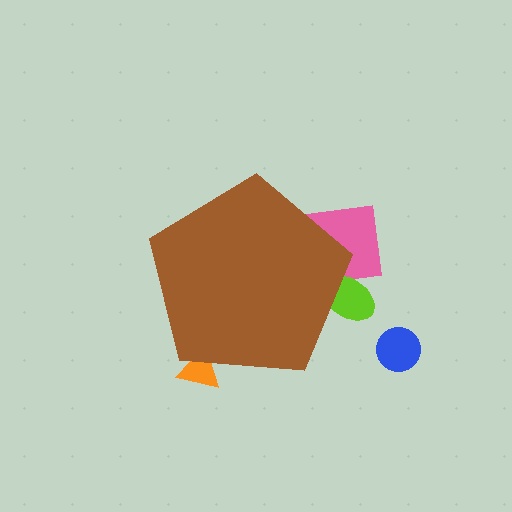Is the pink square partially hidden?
Yes, the pink square is partially hidden behind the brown pentagon.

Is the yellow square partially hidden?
Yes, the yellow square is partially hidden behind the brown pentagon.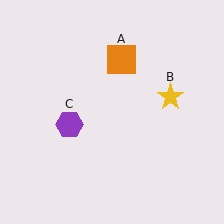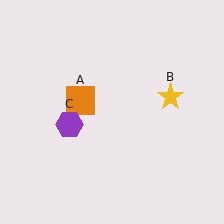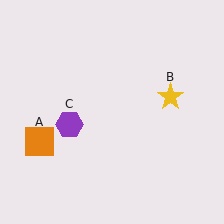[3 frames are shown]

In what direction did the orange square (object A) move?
The orange square (object A) moved down and to the left.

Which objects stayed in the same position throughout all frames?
Yellow star (object B) and purple hexagon (object C) remained stationary.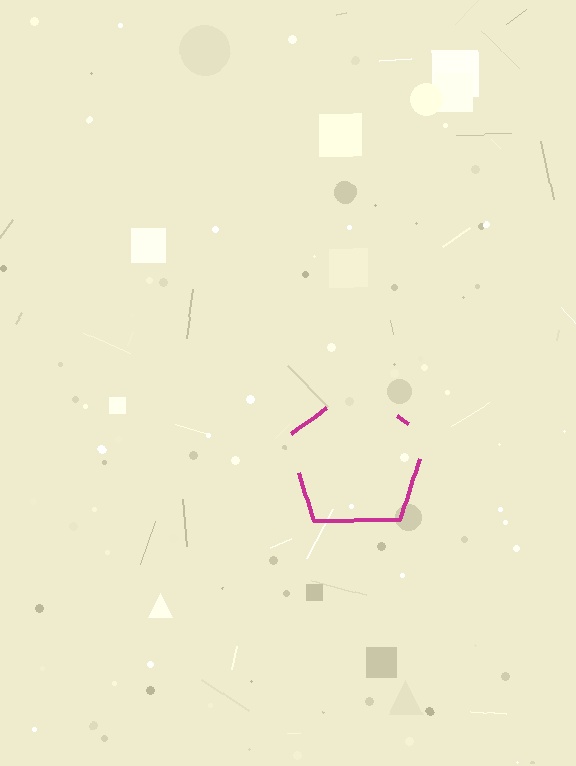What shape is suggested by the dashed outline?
The dashed outline suggests a pentagon.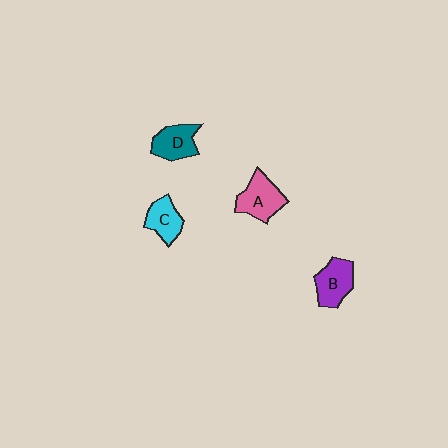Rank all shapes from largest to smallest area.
From largest to smallest: A (pink), B (purple), D (teal), C (cyan).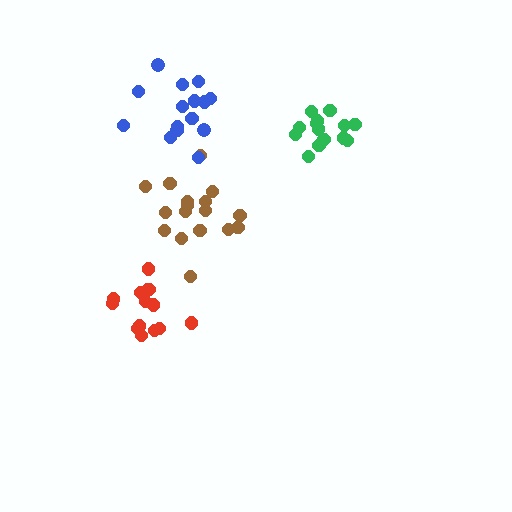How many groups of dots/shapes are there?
There are 4 groups.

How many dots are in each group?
Group 1: 17 dots, Group 2: 14 dots, Group 3: 14 dots, Group 4: 15 dots (60 total).